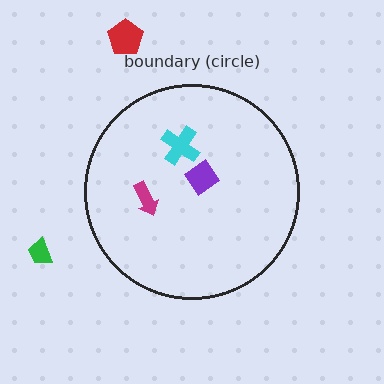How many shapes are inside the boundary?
3 inside, 2 outside.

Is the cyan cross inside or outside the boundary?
Inside.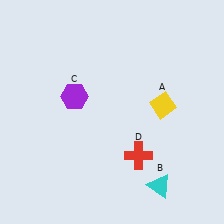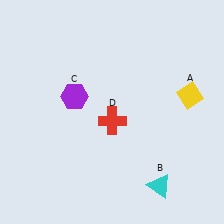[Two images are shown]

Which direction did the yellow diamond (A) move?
The yellow diamond (A) moved right.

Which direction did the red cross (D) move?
The red cross (D) moved up.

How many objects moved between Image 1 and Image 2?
2 objects moved between the two images.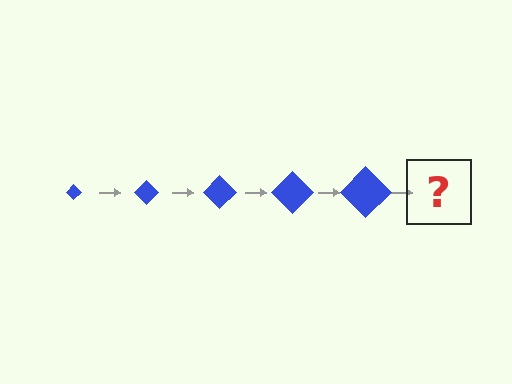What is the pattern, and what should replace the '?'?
The pattern is that the diamond gets progressively larger each step. The '?' should be a blue diamond, larger than the previous one.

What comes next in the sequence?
The next element should be a blue diamond, larger than the previous one.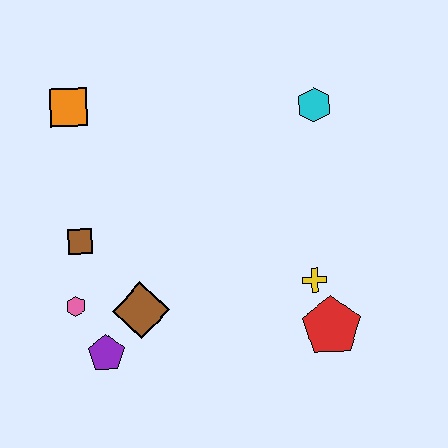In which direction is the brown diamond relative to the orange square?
The brown diamond is below the orange square.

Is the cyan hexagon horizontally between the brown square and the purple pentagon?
No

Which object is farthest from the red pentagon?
The orange square is farthest from the red pentagon.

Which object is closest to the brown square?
The pink hexagon is closest to the brown square.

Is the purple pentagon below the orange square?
Yes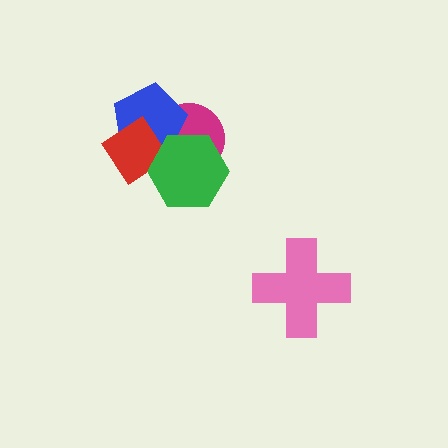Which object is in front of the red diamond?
The green hexagon is in front of the red diamond.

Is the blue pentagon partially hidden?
Yes, it is partially covered by another shape.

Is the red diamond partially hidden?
Yes, it is partially covered by another shape.